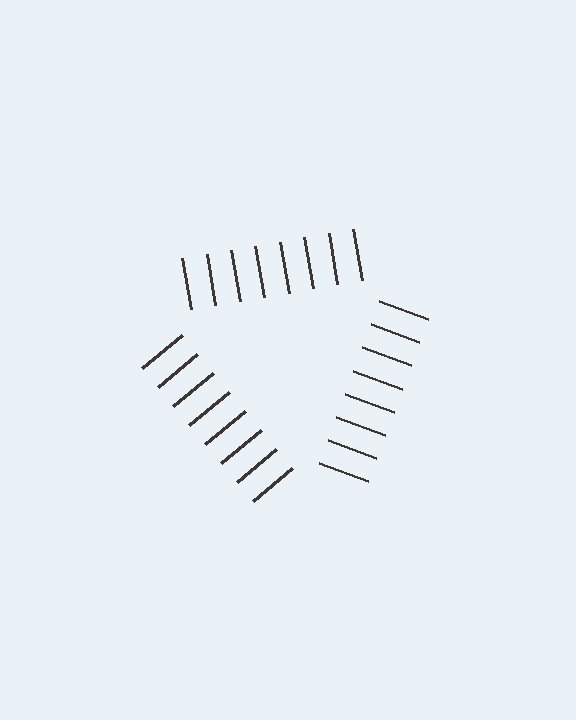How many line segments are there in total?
24 — 8 along each of the 3 edges.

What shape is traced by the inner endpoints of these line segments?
An illusory triangle — the line segments terminate on its edges but no continuous stroke is drawn.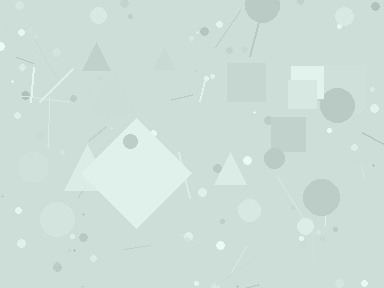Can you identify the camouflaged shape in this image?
The camouflaged shape is a diamond.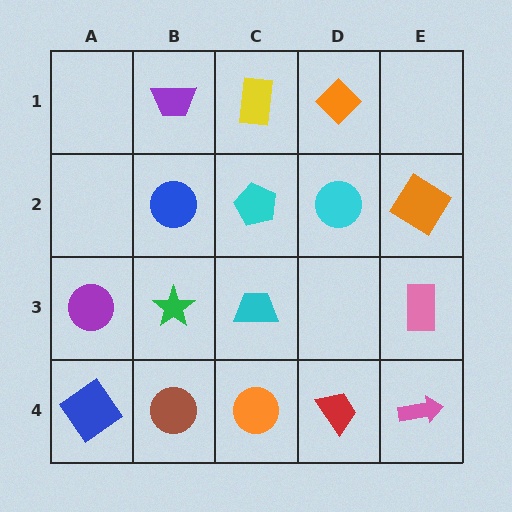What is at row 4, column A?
A blue diamond.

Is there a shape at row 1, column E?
No, that cell is empty.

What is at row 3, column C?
A cyan trapezoid.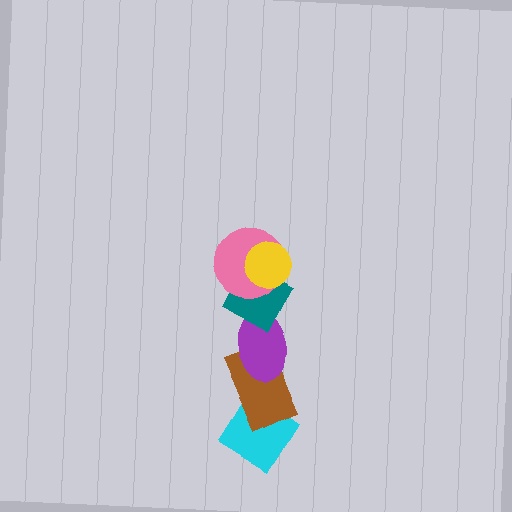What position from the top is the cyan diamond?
The cyan diamond is 6th from the top.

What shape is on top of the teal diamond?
The pink circle is on top of the teal diamond.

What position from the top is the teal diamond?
The teal diamond is 3rd from the top.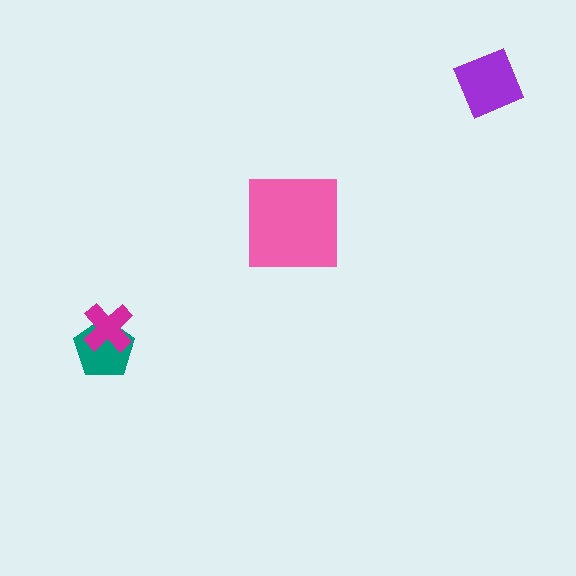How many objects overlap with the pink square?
0 objects overlap with the pink square.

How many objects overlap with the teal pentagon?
1 object overlaps with the teal pentagon.